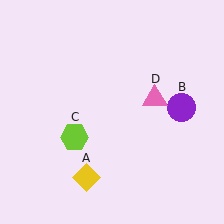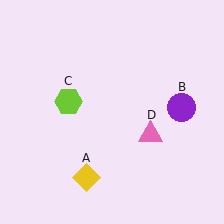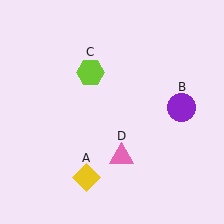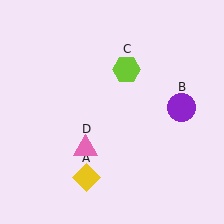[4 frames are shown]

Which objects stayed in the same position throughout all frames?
Yellow diamond (object A) and purple circle (object B) remained stationary.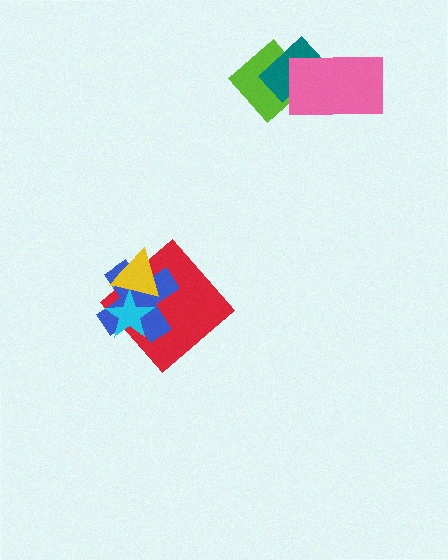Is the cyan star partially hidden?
Yes, it is partially covered by another shape.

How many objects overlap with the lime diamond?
2 objects overlap with the lime diamond.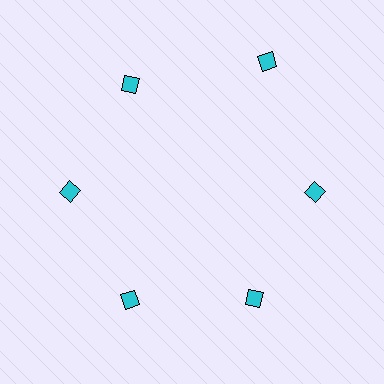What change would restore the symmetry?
The symmetry would be restored by moving it inward, back onto the ring so that all 6 diamonds sit at equal angles and equal distance from the center.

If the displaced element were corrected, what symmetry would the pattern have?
It would have 6-fold rotational symmetry — the pattern would map onto itself every 60 degrees.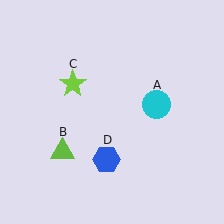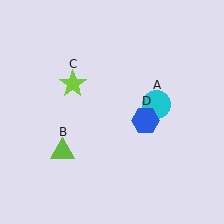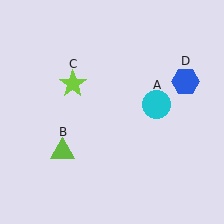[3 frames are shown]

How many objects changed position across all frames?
1 object changed position: blue hexagon (object D).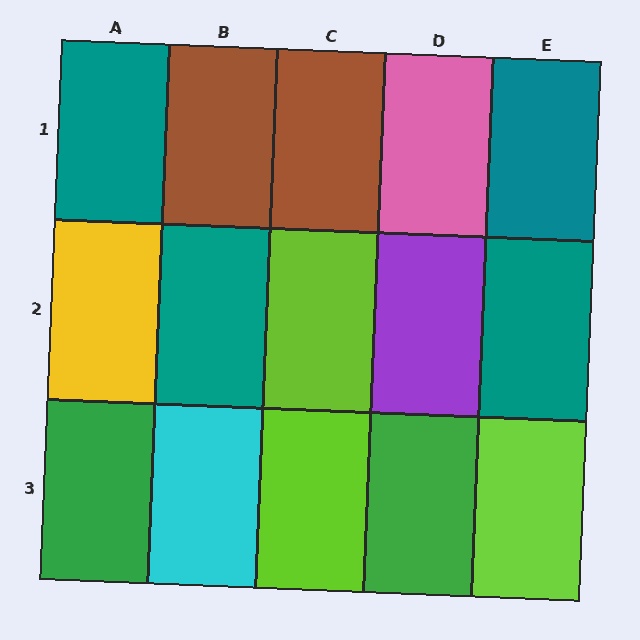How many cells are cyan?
1 cell is cyan.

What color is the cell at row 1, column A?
Teal.